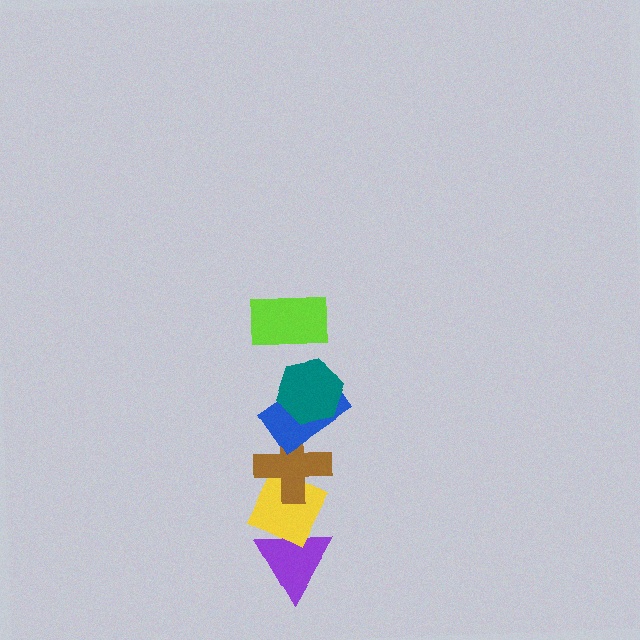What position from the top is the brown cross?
The brown cross is 4th from the top.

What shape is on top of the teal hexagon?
The lime rectangle is on top of the teal hexagon.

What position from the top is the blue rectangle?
The blue rectangle is 3rd from the top.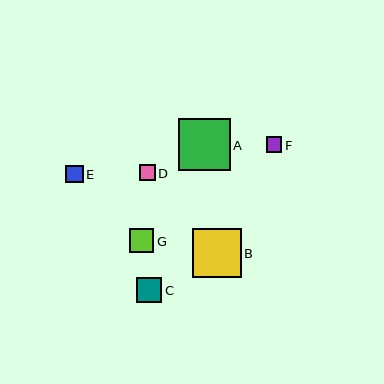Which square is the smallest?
Square F is the smallest with a size of approximately 15 pixels.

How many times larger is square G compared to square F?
Square G is approximately 1.6 times the size of square F.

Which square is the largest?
Square A is the largest with a size of approximately 52 pixels.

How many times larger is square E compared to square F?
Square E is approximately 1.1 times the size of square F.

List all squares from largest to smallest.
From largest to smallest: A, B, C, G, E, D, F.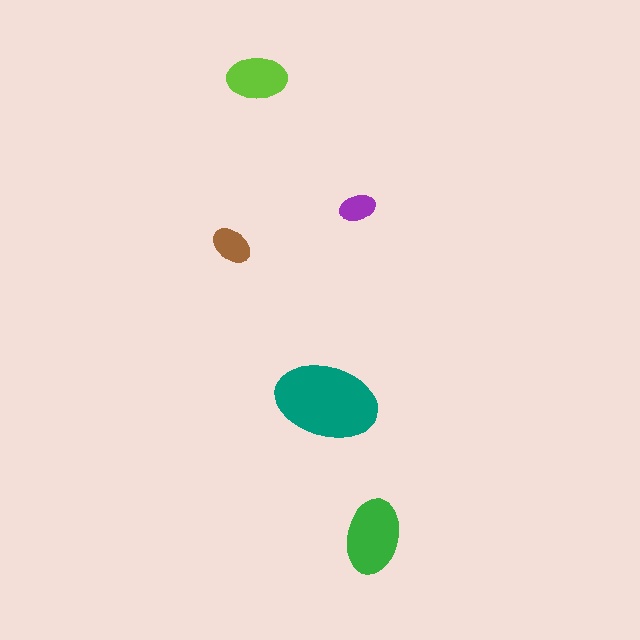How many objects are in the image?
There are 5 objects in the image.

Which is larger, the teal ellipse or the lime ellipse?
The teal one.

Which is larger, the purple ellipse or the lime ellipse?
The lime one.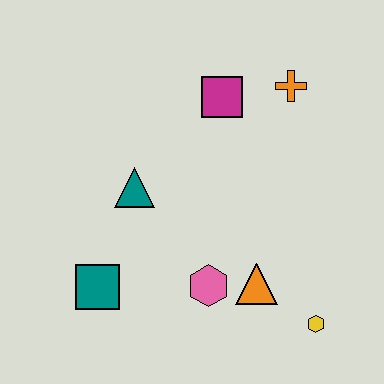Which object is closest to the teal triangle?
The teal square is closest to the teal triangle.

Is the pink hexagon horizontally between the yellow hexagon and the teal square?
Yes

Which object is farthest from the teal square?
The orange cross is farthest from the teal square.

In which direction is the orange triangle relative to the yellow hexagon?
The orange triangle is to the left of the yellow hexagon.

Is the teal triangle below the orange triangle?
No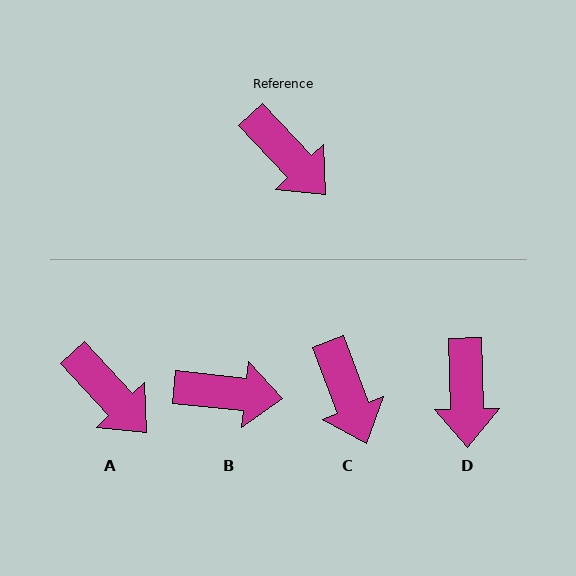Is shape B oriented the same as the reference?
No, it is off by about 41 degrees.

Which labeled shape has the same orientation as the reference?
A.